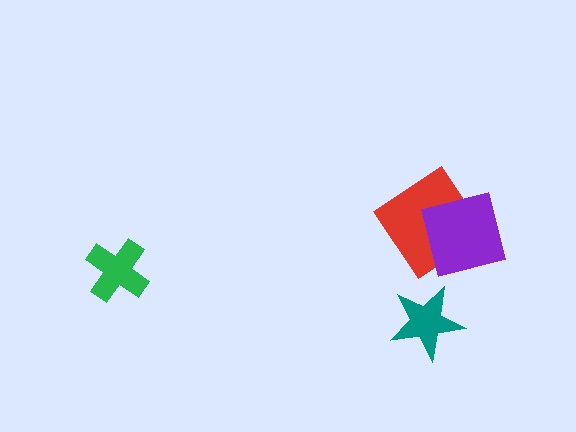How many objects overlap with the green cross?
0 objects overlap with the green cross.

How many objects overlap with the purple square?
1 object overlaps with the purple square.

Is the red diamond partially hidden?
Yes, it is partially covered by another shape.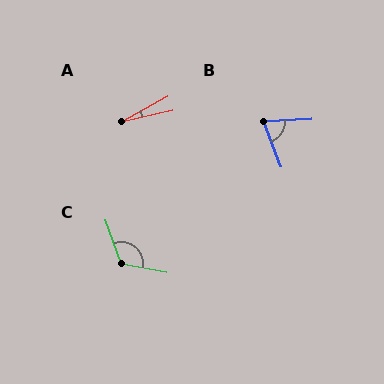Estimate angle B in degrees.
Approximately 72 degrees.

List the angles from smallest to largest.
A (16°), B (72°), C (120°).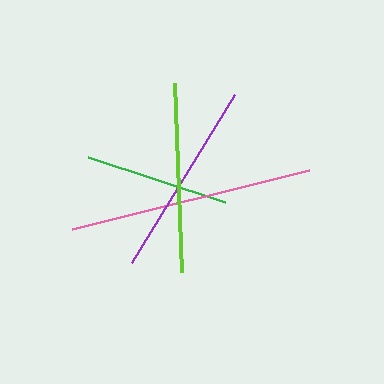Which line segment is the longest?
The pink line is the longest at approximately 244 pixels.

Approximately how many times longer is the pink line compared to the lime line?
The pink line is approximately 1.3 times the length of the lime line.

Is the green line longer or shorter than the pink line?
The pink line is longer than the green line.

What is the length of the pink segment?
The pink segment is approximately 244 pixels long.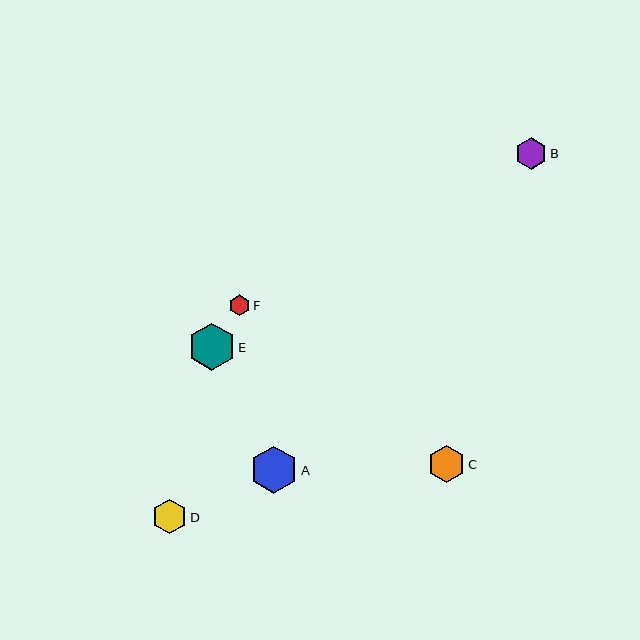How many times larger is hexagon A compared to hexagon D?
Hexagon A is approximately 1.4 times the size of hexagon D.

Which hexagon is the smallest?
Hexagon F is the smallest with a size of approximately 21 pixels.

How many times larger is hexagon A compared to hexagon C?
Hexagon A is approximately 1.3 times the size of hexagon C.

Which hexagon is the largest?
Hexagon A is the largest with a size of approximately 47 pixels.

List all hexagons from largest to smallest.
From largest to smallest: A, E, C, D, B, F.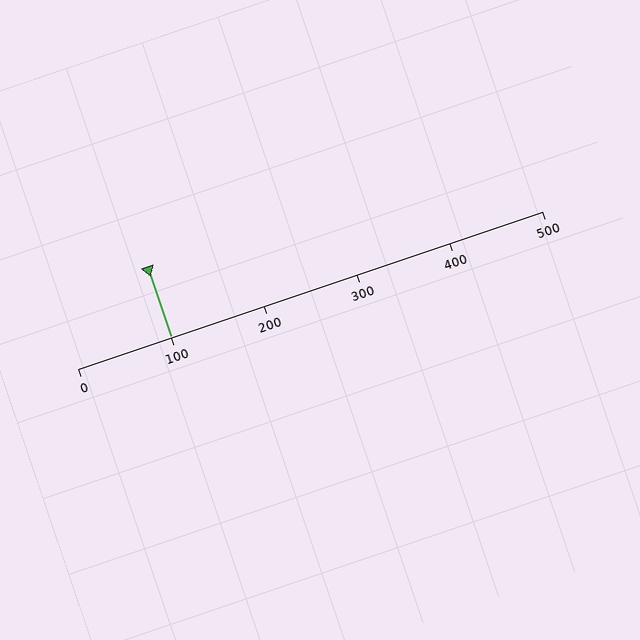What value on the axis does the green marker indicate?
The marker indicates approximately 100.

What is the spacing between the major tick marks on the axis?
The major ticks are spaced 100 apart.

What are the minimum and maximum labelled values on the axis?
The axis runs from 0 to 500.